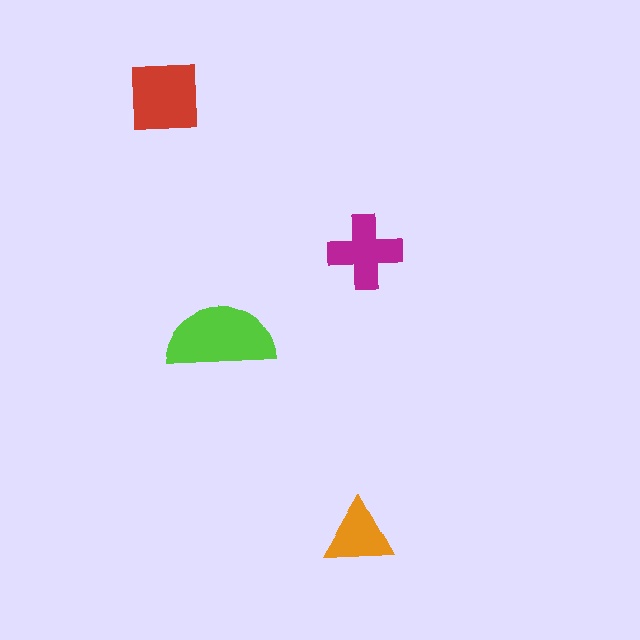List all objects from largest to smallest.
The lime semicircle, the red square, the magenta cross, the orange triangle.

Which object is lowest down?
The orange triangle is bottommost.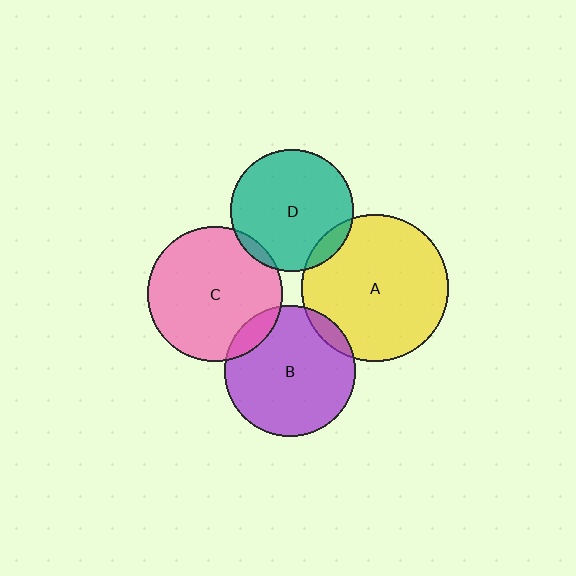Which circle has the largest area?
Circle A (yellow).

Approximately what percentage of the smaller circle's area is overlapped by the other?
Approximately 10%.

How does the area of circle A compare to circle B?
Approximately 1.3 times.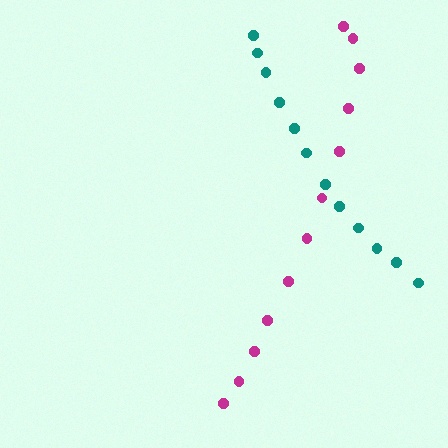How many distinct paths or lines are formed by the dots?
There are 2 distinct paths.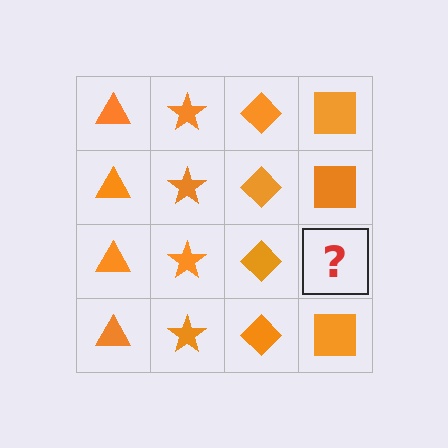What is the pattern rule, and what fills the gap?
The rule is that each column has a consistent shape. The gap should be filled with an orange square.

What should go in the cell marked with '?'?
The missing cell should contain an orange square.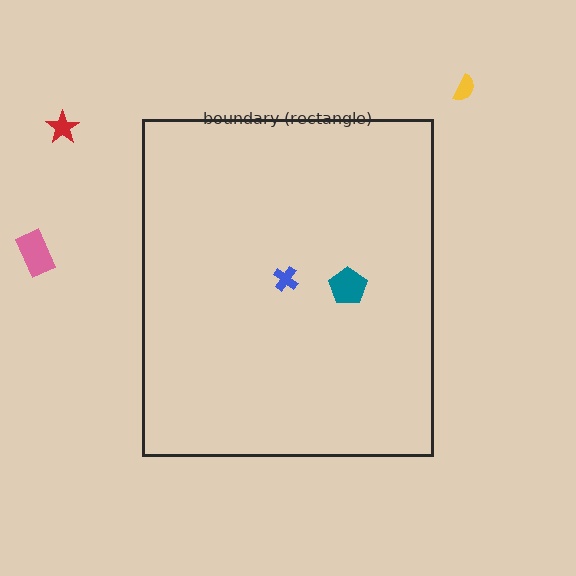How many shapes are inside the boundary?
2 inside, 3 outside.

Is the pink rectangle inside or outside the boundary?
Outside.